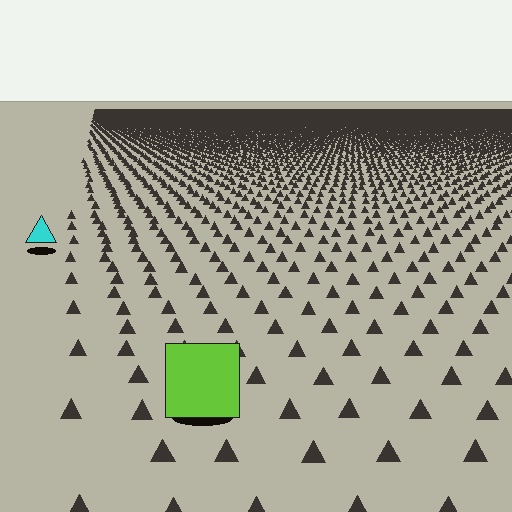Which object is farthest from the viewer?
The cyan triangle is farthest from the viewer. It appears smaller and the ground texture around it is denser.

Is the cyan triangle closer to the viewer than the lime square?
No. The lime square is closer — you can tell from the texture gradient: the ground texture is coarser near it.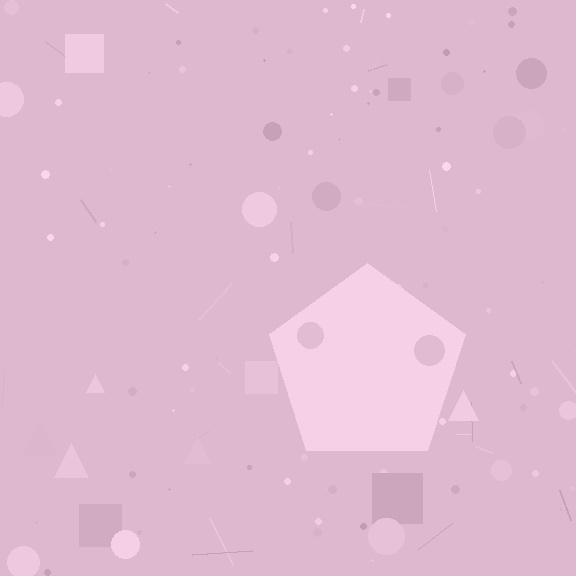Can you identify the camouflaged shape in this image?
The camouflaged shape is a pentagon.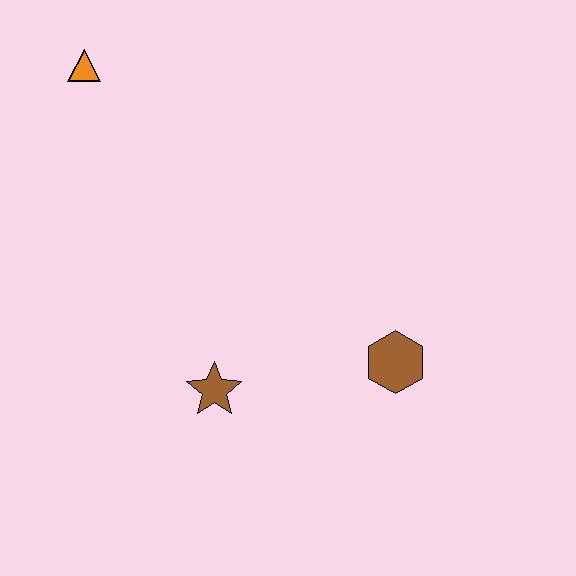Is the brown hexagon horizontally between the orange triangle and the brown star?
No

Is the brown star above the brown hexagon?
No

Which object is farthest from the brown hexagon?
The orange triangle is farthest from the brown hexagon.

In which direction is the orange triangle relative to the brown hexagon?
The orange triangle is to the left of the brown hexagon.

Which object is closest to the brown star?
The brown hexagon is closest to the brown star.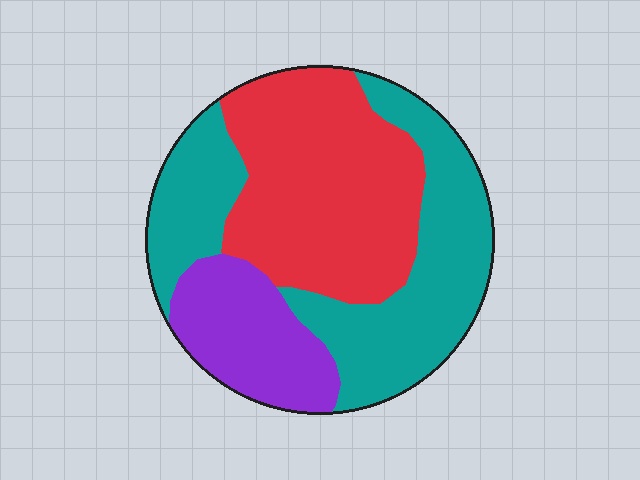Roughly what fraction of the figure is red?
Red takes up about two fifths (2/5) of the figure.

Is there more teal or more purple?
Teal.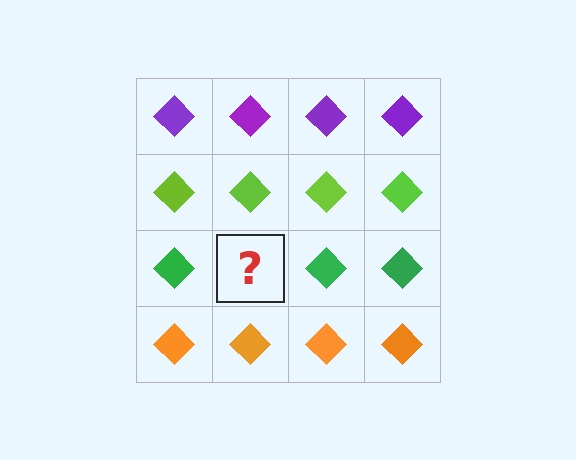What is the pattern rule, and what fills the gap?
The rule is that each row has a consistent color. The gap should be filled with a green diamond.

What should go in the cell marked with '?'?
The missing cell should contain a green diamond.